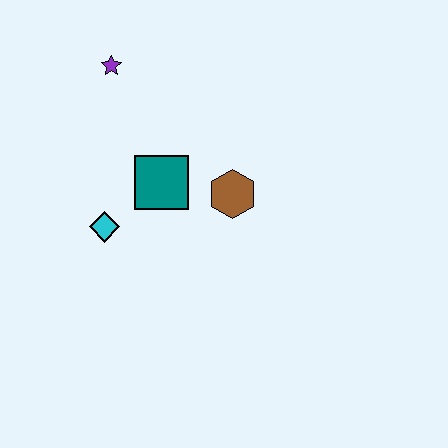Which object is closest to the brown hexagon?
The teal square is closest to the brown hexagon.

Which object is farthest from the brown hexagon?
The purple star is farthest from the brown hexagon.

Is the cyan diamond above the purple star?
No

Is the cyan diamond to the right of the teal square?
No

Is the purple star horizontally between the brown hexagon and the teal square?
No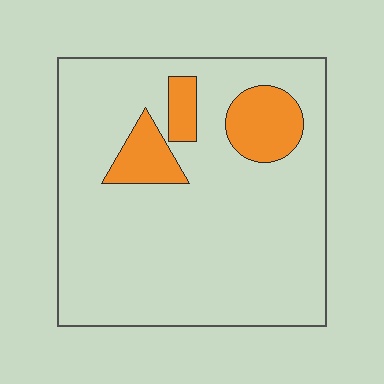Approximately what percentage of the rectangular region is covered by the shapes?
Approximately 15%.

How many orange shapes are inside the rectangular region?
3.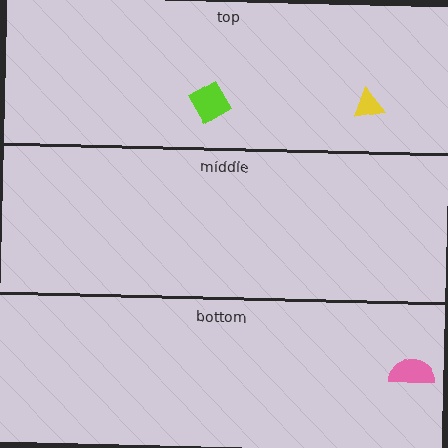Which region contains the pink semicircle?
The bottom region.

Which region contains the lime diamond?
The top region.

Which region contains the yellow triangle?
The top region.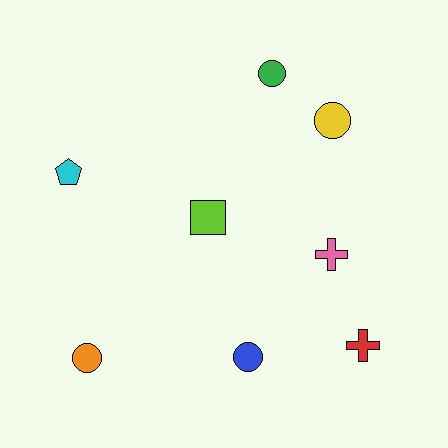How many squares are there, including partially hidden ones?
There is 1 square.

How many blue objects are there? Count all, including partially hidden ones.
There is 1 blue object.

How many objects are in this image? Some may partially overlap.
There are 8 objects.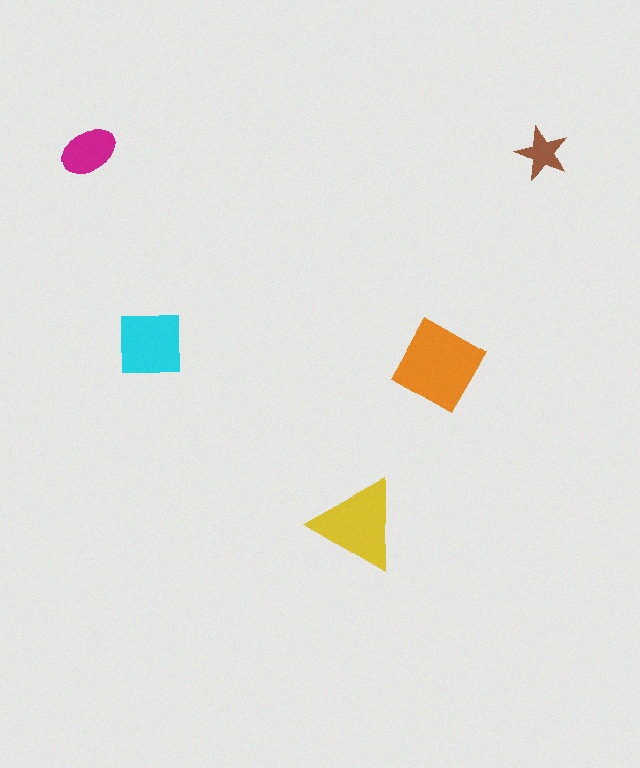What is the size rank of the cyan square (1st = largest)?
3rd.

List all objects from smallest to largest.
The brown star, the magenta ellipse, the cyan square, the yellow triangle, the orange diamond.